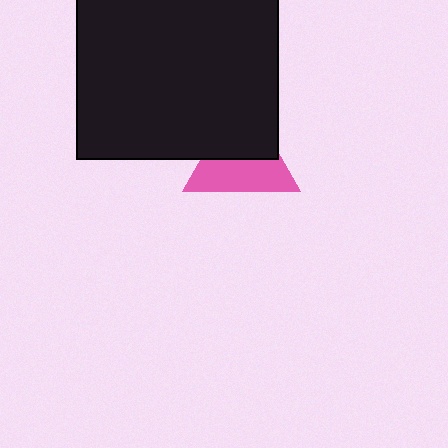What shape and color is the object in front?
The object in front is a black square.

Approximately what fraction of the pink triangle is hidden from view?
Roughly 48% of the pink triangle is hidden behind the black square.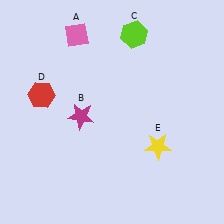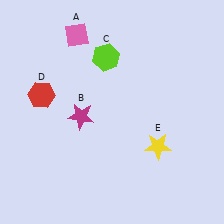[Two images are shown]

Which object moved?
The lime hexagon (C) moved left.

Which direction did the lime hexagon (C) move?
The lime hexagon (C) moved left.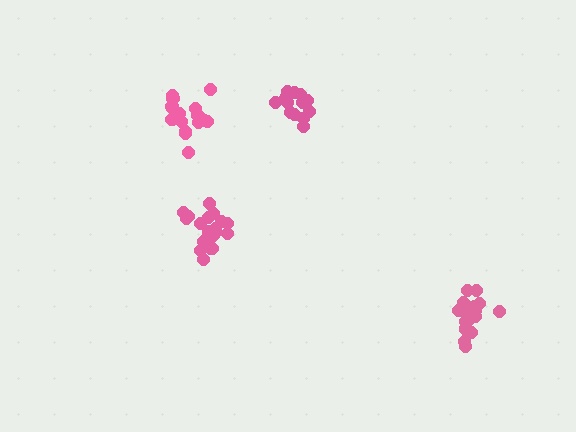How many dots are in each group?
Group 1: 16 dots, Group 2: 15 dots, Group 3: 19 dots, Group 4: 20 dots (70 total).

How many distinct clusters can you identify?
There are 4 distinct clusters.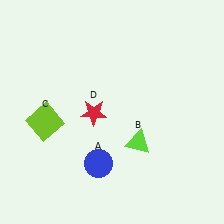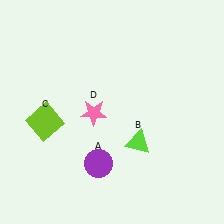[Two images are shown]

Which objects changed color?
A changed from blue to purple. D changed from red to pink.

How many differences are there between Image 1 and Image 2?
There are 2 differences between the two images.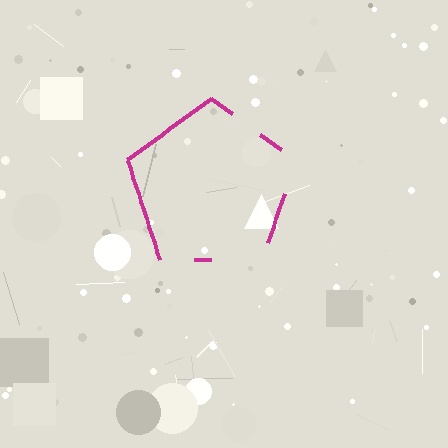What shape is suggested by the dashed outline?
The dashed outline suggests a pentagon.